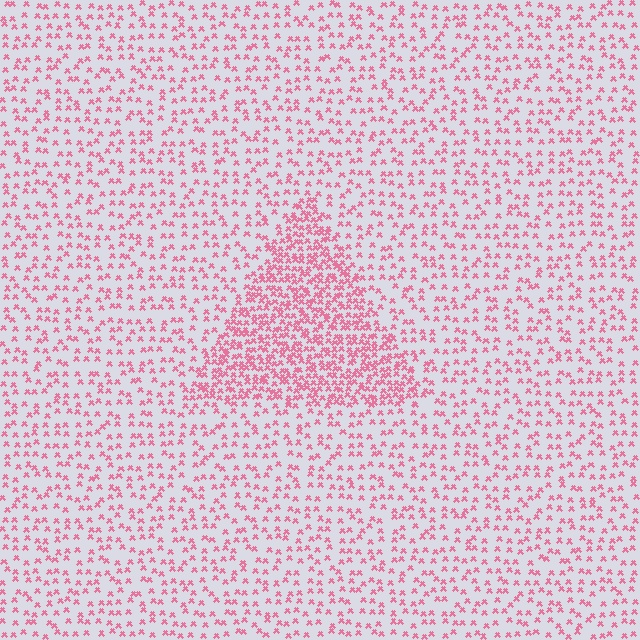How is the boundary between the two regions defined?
The boundary is defined by a change in element density (approximately 2.4x ratio). All elements are the same color, size, and shape.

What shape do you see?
I see a triangle.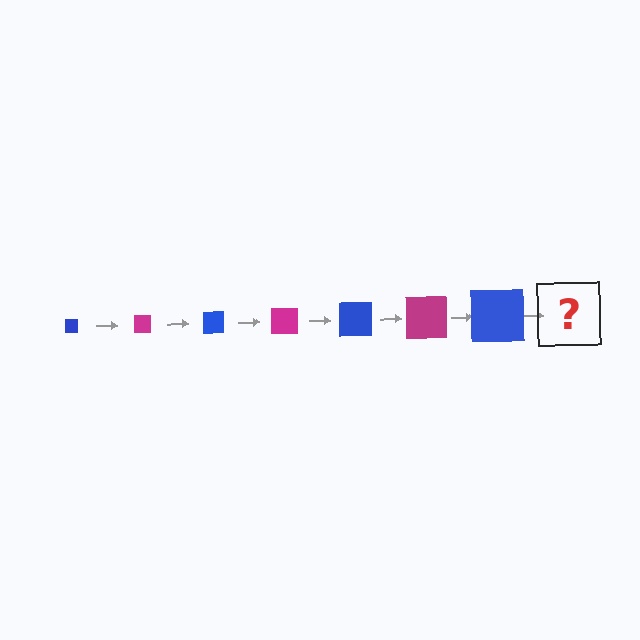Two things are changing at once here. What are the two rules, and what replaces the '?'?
The two rules are that the square grows larger each step and the color cycles through blue and magenta. The '?' should be a magenta square, larger than the previous one.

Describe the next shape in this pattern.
It should be a magenta square, larger than the previous one.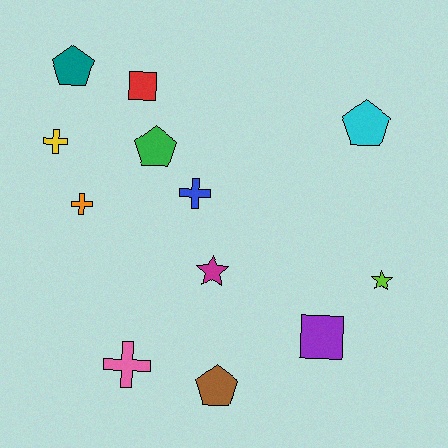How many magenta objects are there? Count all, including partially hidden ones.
There is 1 magenta object.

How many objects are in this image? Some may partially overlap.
There are 12 objects.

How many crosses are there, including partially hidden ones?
There are 4 crosses.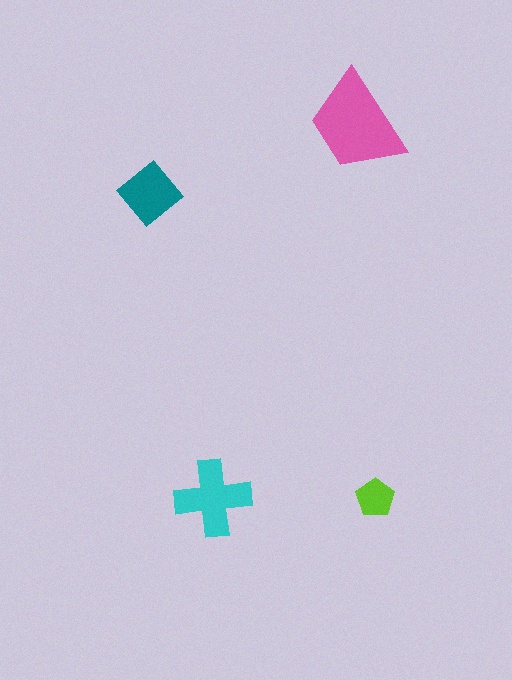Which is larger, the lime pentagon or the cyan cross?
The cyan cross.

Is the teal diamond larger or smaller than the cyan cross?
Smaller.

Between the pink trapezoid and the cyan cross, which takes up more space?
The pink trapezoid.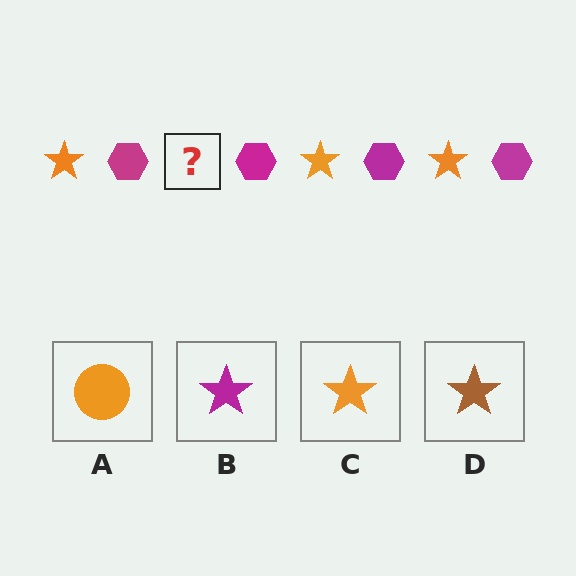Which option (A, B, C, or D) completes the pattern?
C.